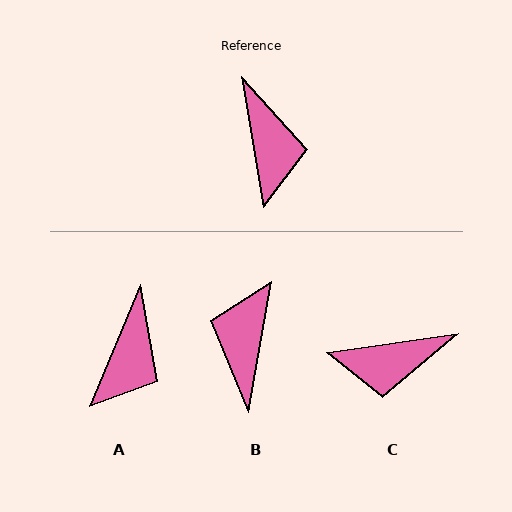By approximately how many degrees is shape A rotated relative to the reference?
Approximately 32 degrees clockwise.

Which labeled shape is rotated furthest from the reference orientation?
B, about 160 degrees away.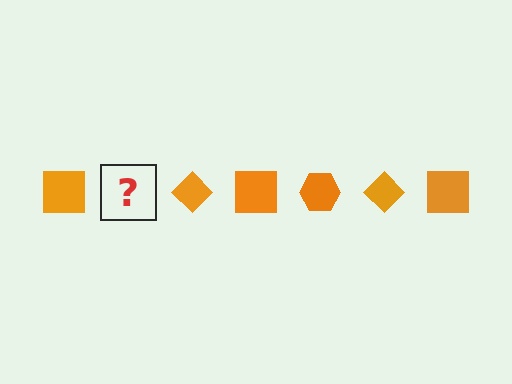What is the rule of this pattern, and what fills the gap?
The rule is that the pattern cycles through square, hexagon, diamond shapes in orange. The gap should be filled with an orange hexagon.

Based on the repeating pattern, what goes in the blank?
The blank should be an orange hexagon.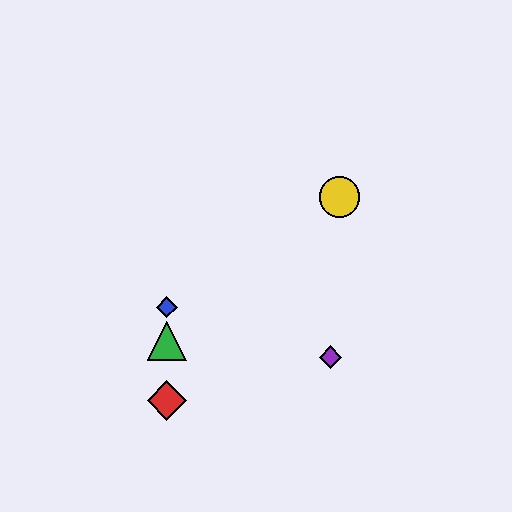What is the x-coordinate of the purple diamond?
The purple diamond is at x≈331.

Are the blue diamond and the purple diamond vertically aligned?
No, the blue diamond is at x≈167 and the purple diamond is at x≈331.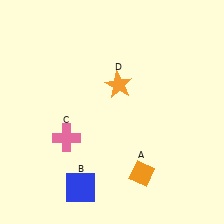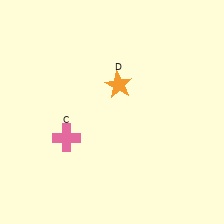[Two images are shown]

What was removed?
The orange diamond (A), the blue square (B) were removed in Image 2.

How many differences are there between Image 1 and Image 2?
There are 2 differences between the two images.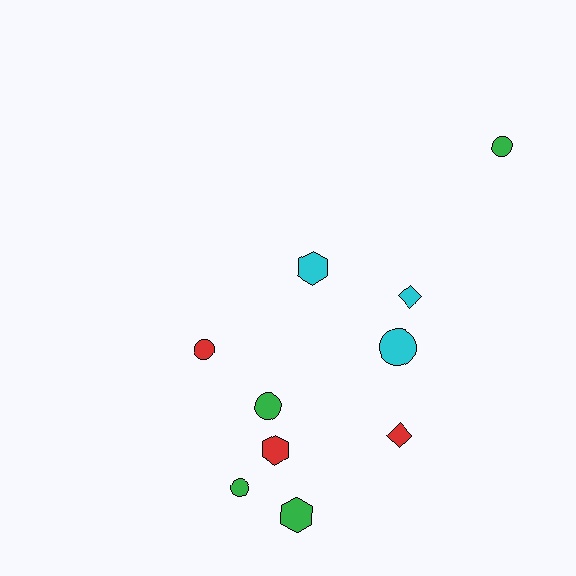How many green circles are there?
There are 3 green circles.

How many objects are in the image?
There are 10 objects.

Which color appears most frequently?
Green, with 4 objects.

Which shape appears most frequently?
Circle, with 5 objects.